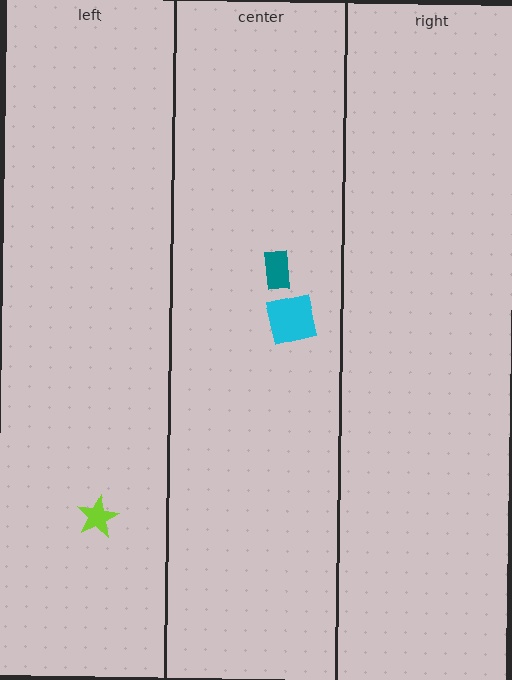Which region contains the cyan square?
The center region.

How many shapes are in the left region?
1.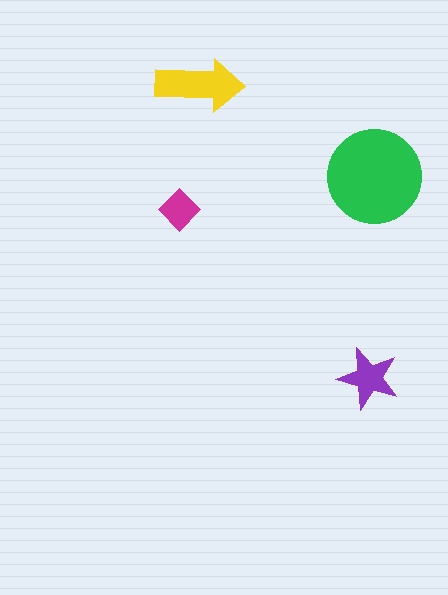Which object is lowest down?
The purple star is bottommost.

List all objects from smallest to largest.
The magenta diamond, the purple star, the yellow arrow, the green circle.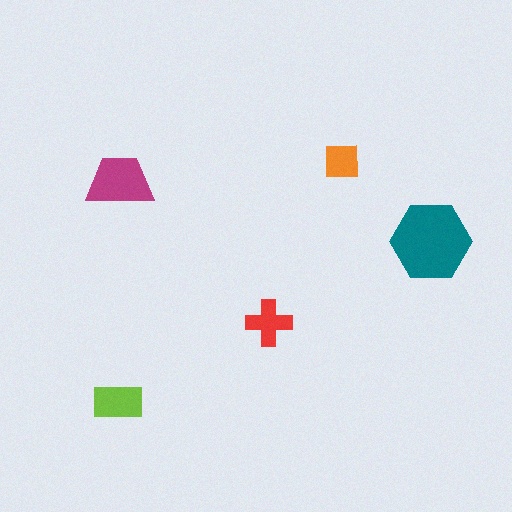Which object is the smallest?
The orange square.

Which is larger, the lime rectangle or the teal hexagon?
The teal hexagon.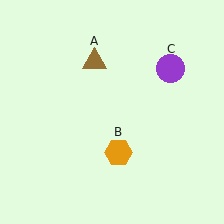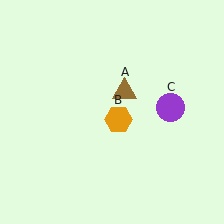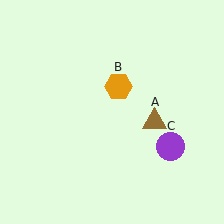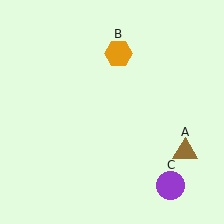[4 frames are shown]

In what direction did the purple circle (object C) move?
The purple circle (object C) moved down.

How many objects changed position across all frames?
3 objects changed position: brown triangle (object A), orange hexagon (object B), purple circle (object C).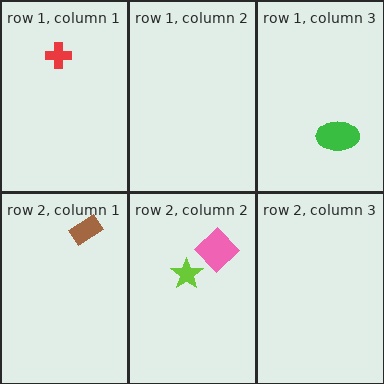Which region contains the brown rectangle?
The row 2, column 1 region.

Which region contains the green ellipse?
The row 1, column 3 region.